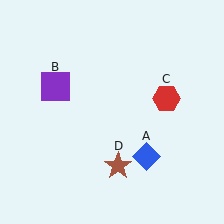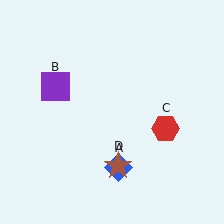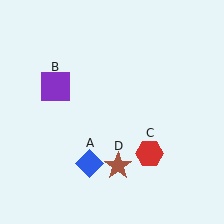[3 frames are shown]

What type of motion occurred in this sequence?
The blue diamond (object A), red hexagon (object C) rotated clockwise around the center of the scene.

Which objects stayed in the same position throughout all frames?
Purple square (object B) and brown star (object D) remained stationary.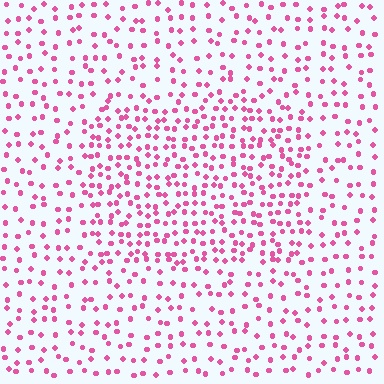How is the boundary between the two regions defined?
The boundary is defined by a change in element density (approximately 1.8x ratio). All elements are the same color, size, and shape.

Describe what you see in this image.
The image contains small pink elements arranged at two different densities. A rectangle-shaped region is visible where the elements are more densely packed than the surrounding area.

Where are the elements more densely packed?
The elements are more densely packed inside the rectangle boundary.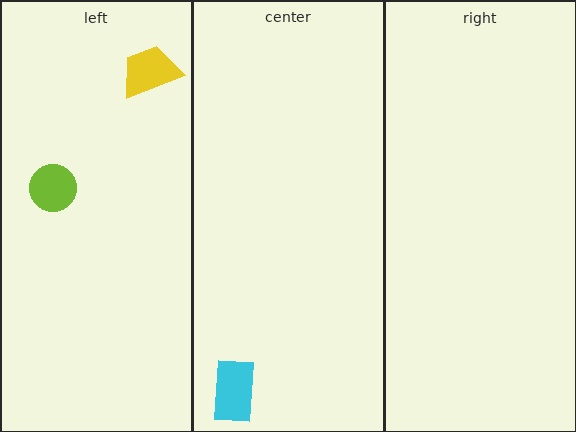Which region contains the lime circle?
The left region.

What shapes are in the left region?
The lime circle, the yellow trapezoid.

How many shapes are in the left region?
2.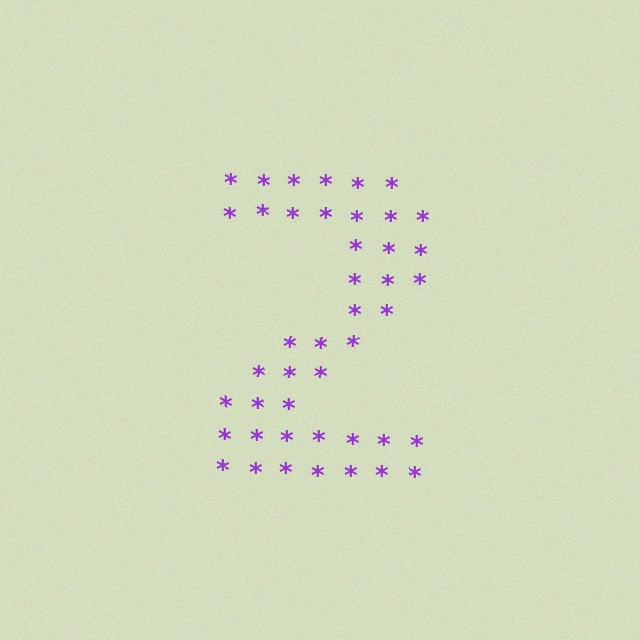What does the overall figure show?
The overall figure shows the digit 2.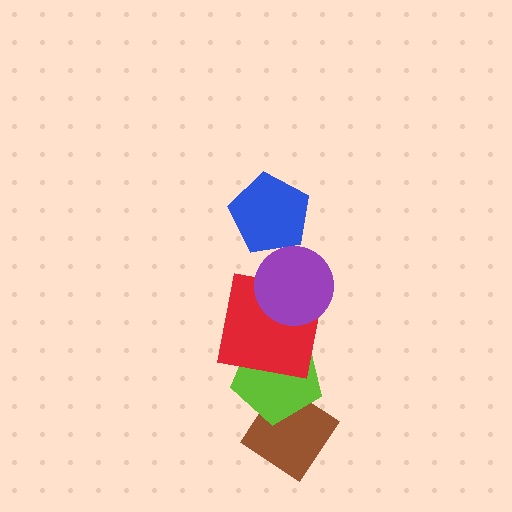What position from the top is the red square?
The red square is 3rd from the top.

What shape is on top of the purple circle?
The blue pentagon is on top of the purple circle.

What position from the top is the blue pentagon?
The blue pentagon is 1st from the top.